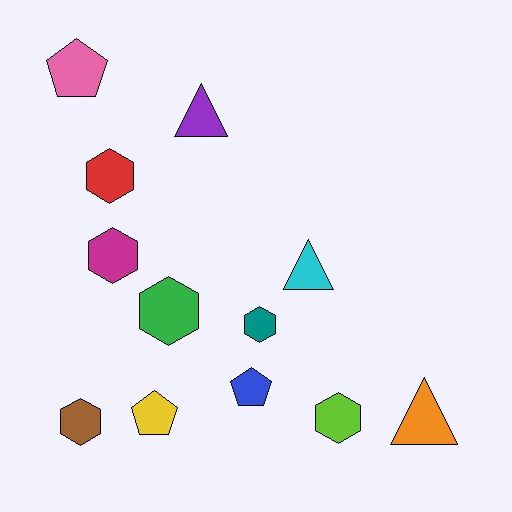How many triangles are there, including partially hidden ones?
There are 3 triangles.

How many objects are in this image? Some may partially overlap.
There are 12 objects.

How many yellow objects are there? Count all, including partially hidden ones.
There is 1 yellow object.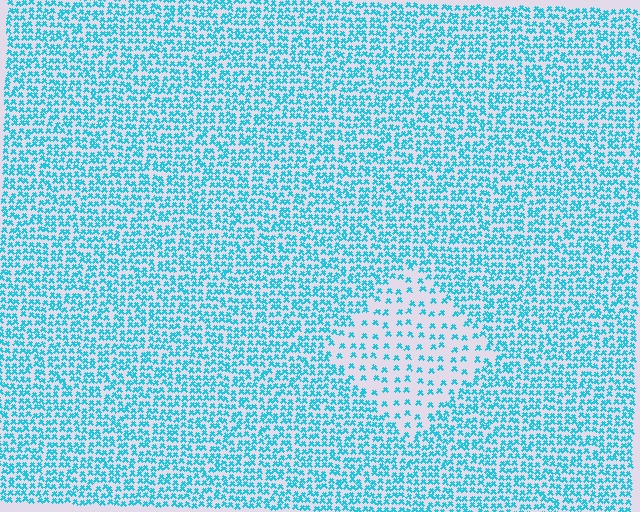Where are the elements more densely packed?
The elements are more densely packed outside the diamond boundary.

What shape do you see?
I see a diamond.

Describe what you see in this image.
The image contains small cyan elements arranged at two different densities. A diamond-shaped region is visible where the elements are less densely packed than the surrounding area.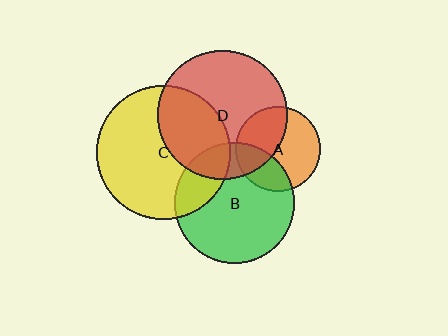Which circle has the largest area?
Circle C (yellow).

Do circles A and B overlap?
Yes.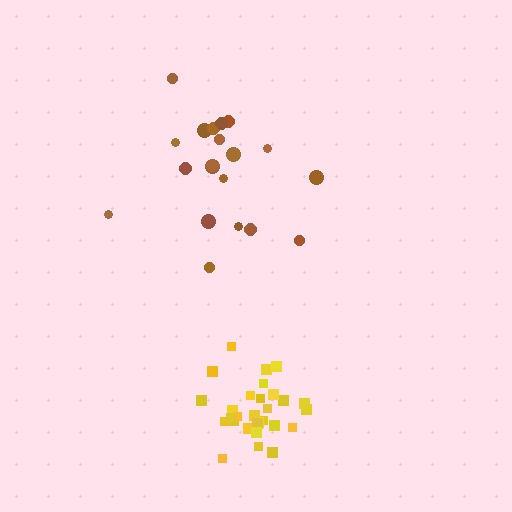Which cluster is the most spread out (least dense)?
Brown.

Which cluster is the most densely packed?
Yellow.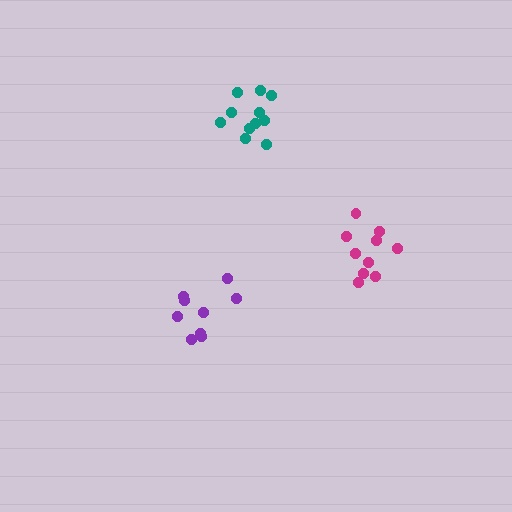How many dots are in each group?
Group 1: 11 dots, Group 2: 10 dots, Group 3: 9 dots (30 total).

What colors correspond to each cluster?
The clusters are colored: teal, magenta, purple.